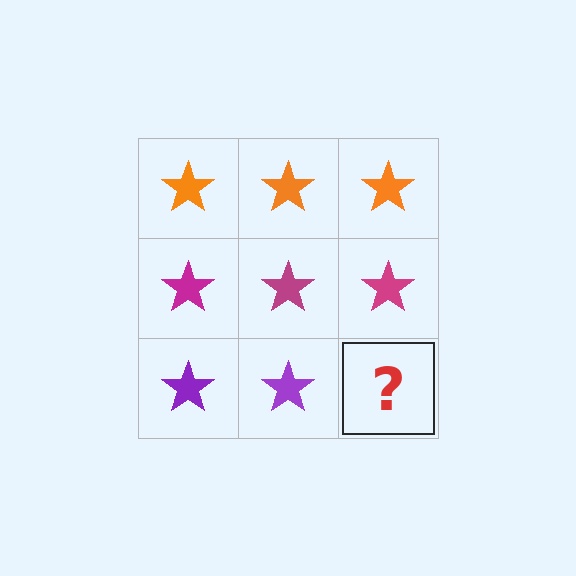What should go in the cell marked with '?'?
The missing cell should contain a purple star.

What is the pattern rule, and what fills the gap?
The rule is that each row has a consistent color. The gap should be filled with a purple star.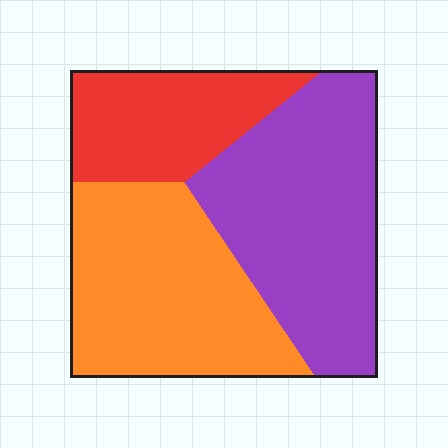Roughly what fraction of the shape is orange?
Orange covers 37% of the shape.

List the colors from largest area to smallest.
From largest to smallest: purple, orange, red.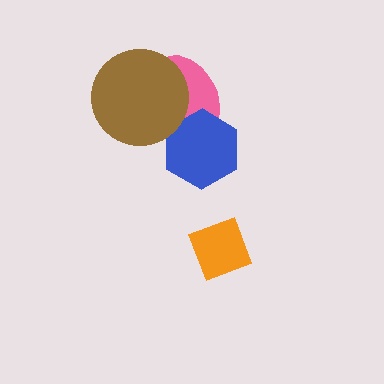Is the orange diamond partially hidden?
No, no other shape covers it.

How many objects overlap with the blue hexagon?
1 object overlaps with the blue hexagon.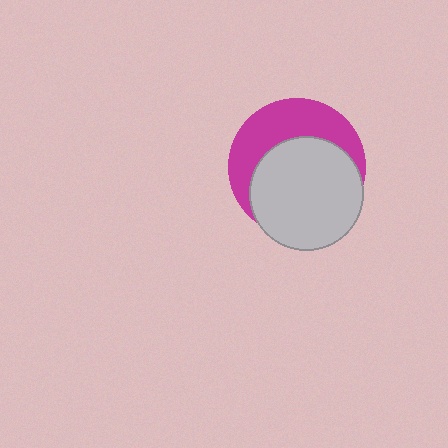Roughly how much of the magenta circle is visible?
A small part of it is visible (roughly 41%).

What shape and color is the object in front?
The object in front is a light gray circle.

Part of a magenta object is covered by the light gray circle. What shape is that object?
It is a circle.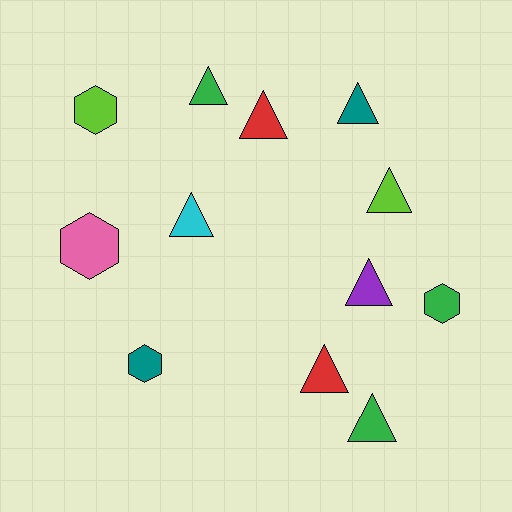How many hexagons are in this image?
There are 4 hexagons.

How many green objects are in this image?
There are 3 green objects.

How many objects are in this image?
There are 12 objects.